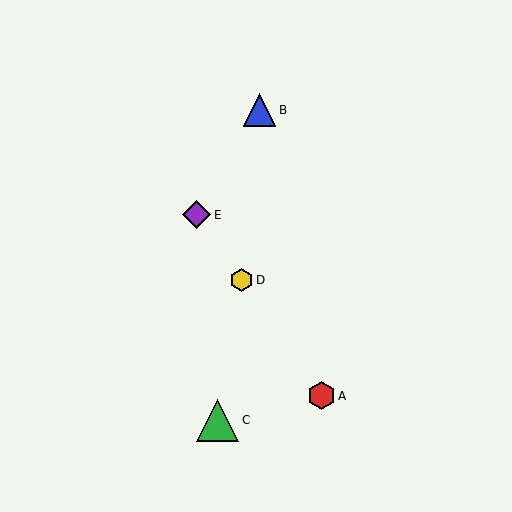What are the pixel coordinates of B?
Object B is at (260, 110).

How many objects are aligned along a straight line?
3 objects (A, D, E) are aligned along a straight line.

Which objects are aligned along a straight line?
Objects A, D, E are aligned along a straight line.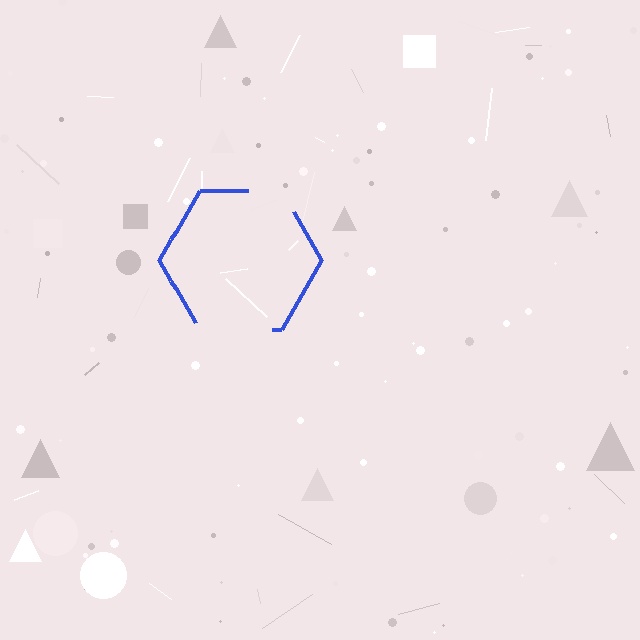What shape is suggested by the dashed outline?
The dashed outline suggests a hexagon.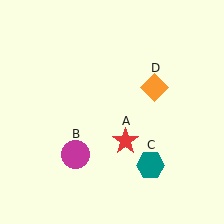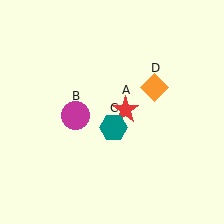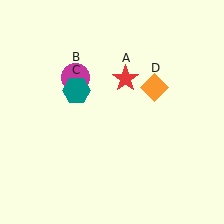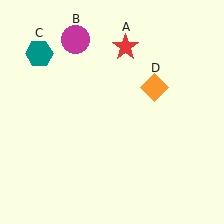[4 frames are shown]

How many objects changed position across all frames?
3 objects changed position: red star (object A), magenta circle (object B), teal hexagon (object C).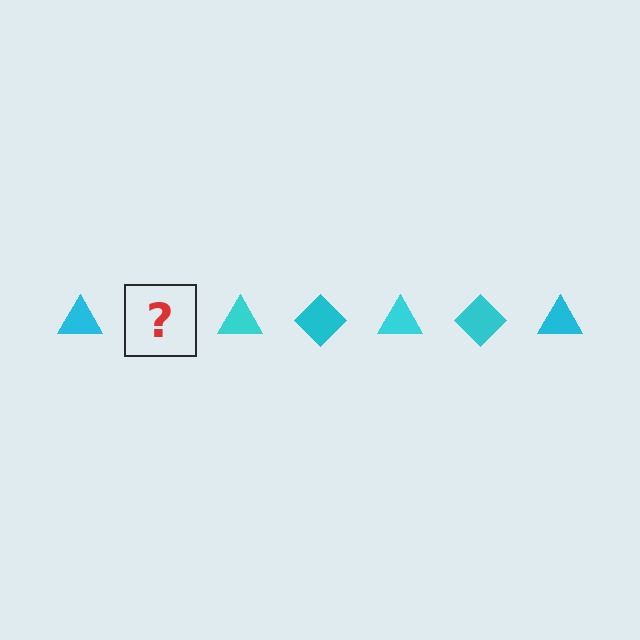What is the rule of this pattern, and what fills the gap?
The rule is that the pattern cycles through triangle, diamond shapes in cyan. The gap should be filled with a cyan diamond.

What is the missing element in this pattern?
The missing element is a cyan diamond.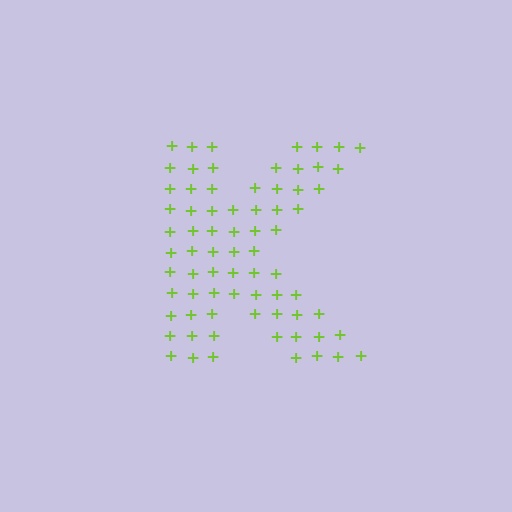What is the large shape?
The large shape is the letter K.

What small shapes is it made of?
It is made of small plus signs.